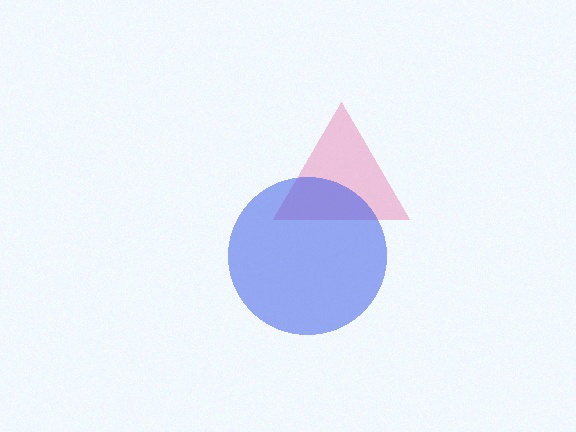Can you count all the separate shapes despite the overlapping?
Yes, there are 2 separate shapes.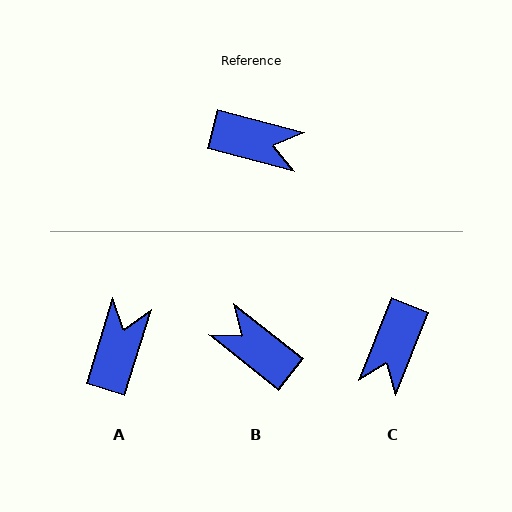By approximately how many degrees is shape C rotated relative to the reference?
Approximately 97 degrees clockwise.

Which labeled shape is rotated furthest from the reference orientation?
B, about 157 degrees away.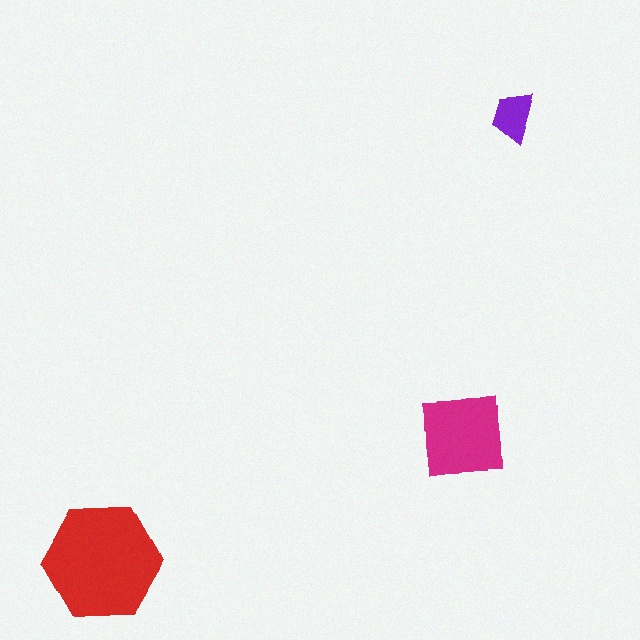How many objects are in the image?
There are 3 objects in the image.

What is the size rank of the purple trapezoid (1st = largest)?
3rd.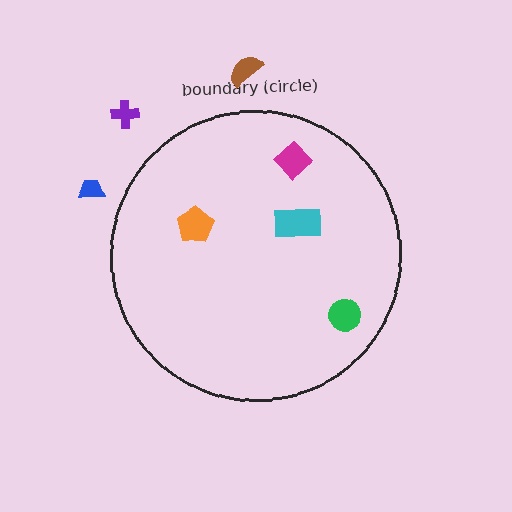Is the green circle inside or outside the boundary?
Inside.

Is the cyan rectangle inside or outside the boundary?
Inside.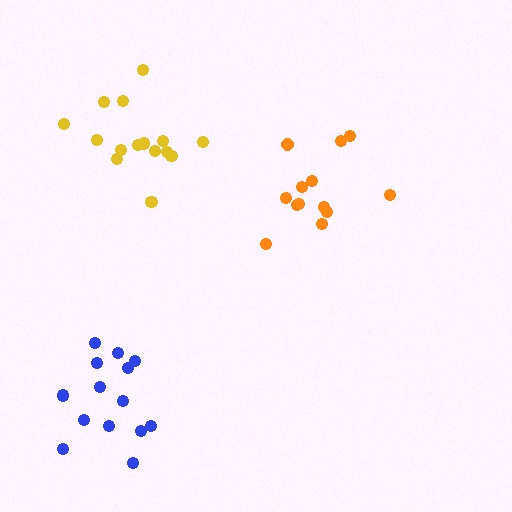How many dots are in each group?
Group 1: 15 dots, Group 2: 13 dots, Group 3: 14 dots (42 total).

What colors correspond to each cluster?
The clusters are colored: yellow, orange, blue.